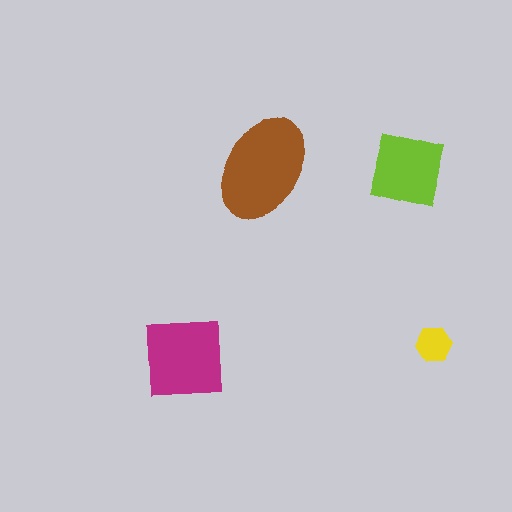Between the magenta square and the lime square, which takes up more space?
The magenta square.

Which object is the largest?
The brown ellipse.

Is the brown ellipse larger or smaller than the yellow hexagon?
Larger.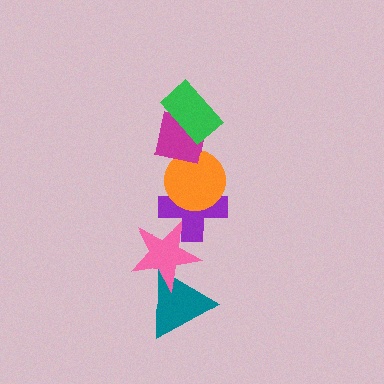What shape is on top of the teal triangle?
The pink star is on top of the teal triangle.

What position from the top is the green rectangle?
The green rectangle is 1st from the top.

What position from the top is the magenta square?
The magenta square is 2nd from the top.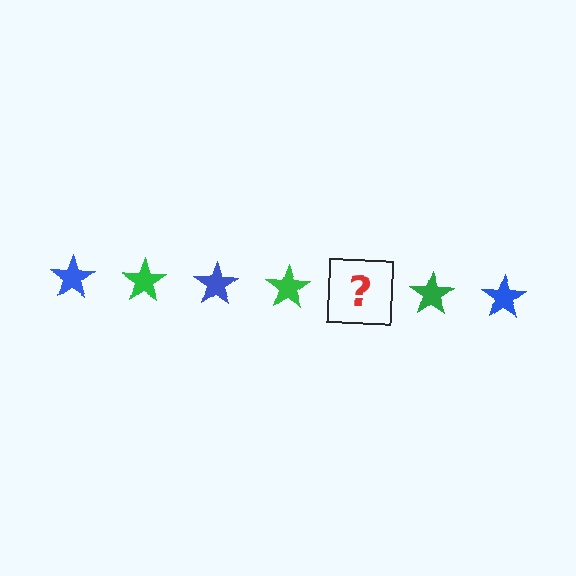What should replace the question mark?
The question mark should be replaced with a blue star.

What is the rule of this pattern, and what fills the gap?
The rule is that the pattern cycles through blue, green stars. The gap should be filled with a blue star.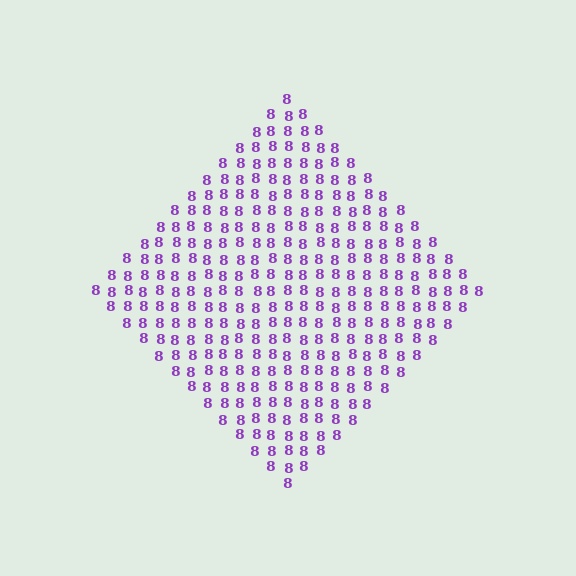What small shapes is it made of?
It is made of small digit 8's.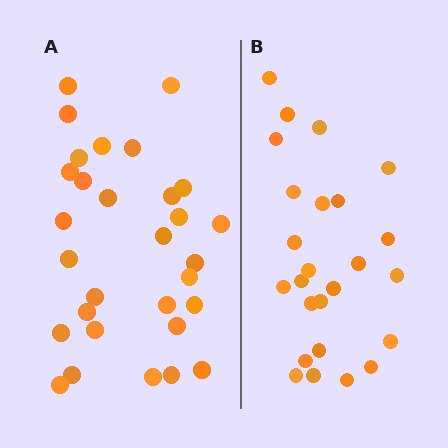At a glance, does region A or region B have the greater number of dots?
Region A (the left region) has more dots.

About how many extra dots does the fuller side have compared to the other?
Region A has about 5 more dots than region B.